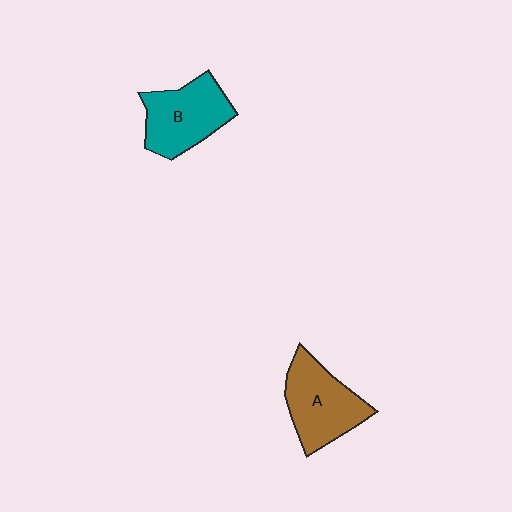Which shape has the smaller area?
Shape B (teal).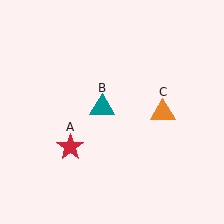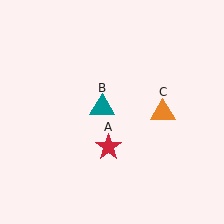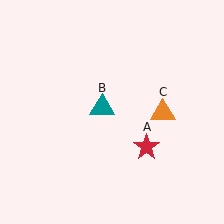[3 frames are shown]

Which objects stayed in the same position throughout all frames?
Teal triangle (object B) and orange triangle (object C) remained stationary.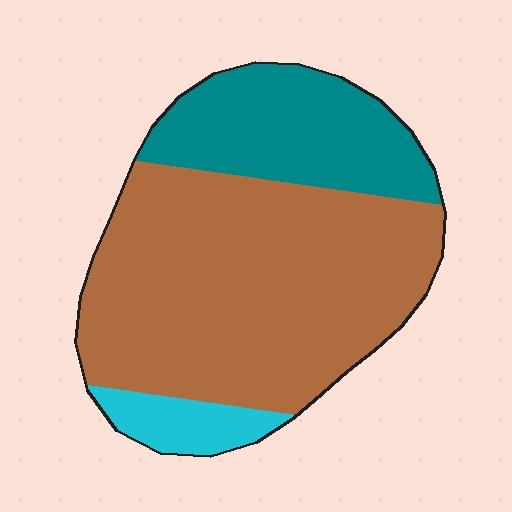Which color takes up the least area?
Cyan, at roughly 10%.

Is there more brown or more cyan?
Brown.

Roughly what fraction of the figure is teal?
Teal covers about 25% of the figure.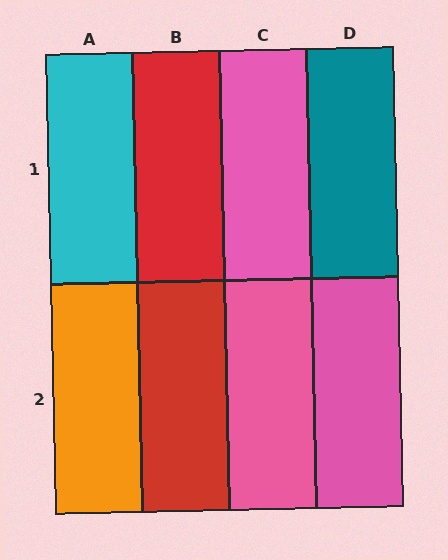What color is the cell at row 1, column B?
Red.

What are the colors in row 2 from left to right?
Orange, red, pink, pink.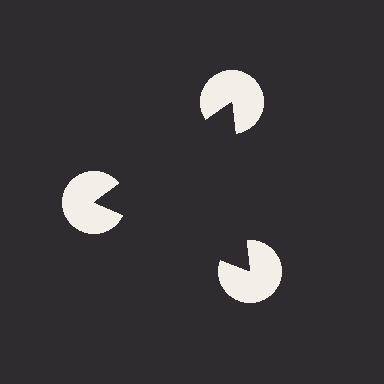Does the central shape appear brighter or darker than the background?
It typically appears slightly darker than the background, even though no actual brightness change is drawn.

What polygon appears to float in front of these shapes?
An illusory triangle — its edges are inferred from the aligned wedge cuts in the pac-man discs, not physically drawn.